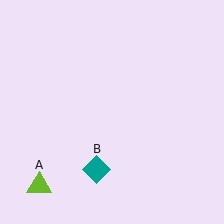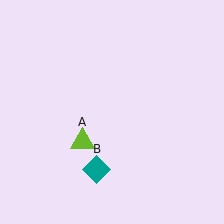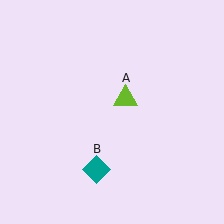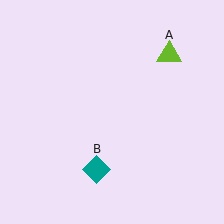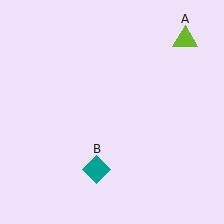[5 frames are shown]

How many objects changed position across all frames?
1 object changed position: lime triangle (object A).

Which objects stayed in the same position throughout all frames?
Teal diamond (object B) remained stationary.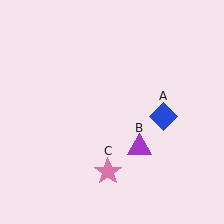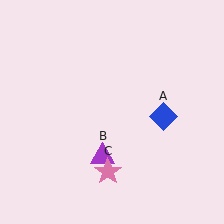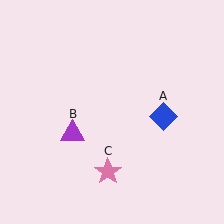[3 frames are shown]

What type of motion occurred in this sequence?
The purple triangle (object B) rotated clockwise around the center of the scene.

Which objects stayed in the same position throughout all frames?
Blue diamond (object A) and pink star (object C) remained stationary.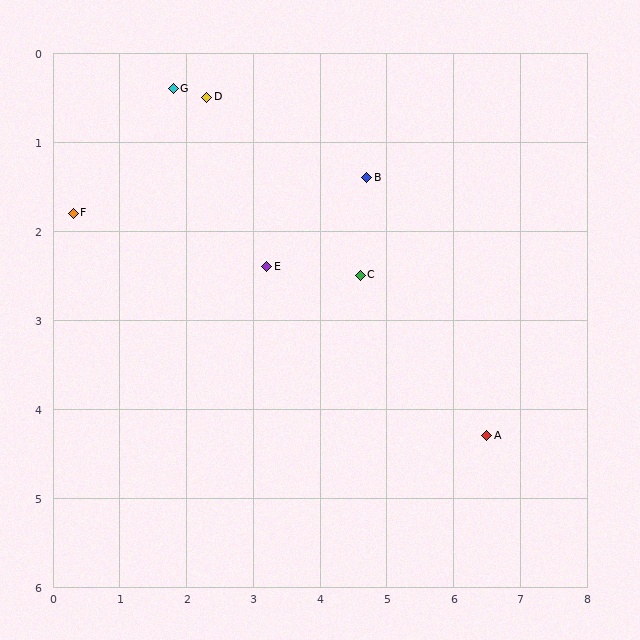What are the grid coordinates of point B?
Point B is at approximately (4.7, 1.4).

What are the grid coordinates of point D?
Point D is at approximately (2.3, 0.5).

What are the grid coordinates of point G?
Point G is at approximately (1.8, 0.4).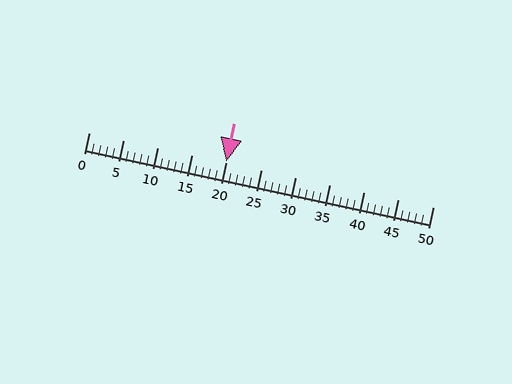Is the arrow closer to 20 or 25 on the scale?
The arrow is closer to 20.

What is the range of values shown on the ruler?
The ruler shows values from 0 to 50.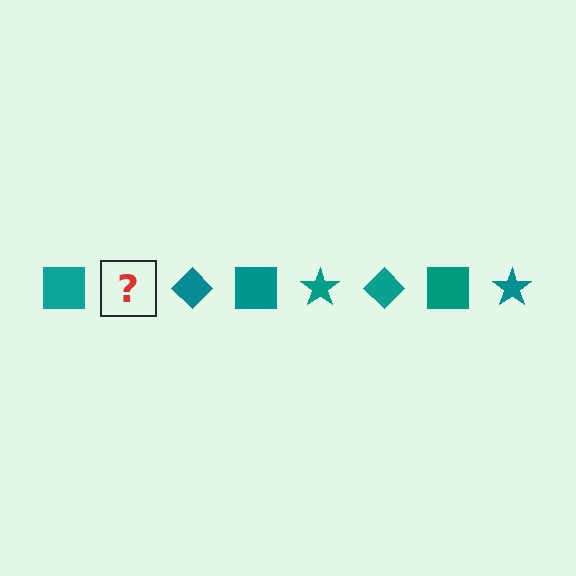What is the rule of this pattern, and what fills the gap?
The rule is that the pattern cycles through square, star, diamond shapes in teal. The gap should be filled with a teal star.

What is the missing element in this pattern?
The missing element is a teal star.